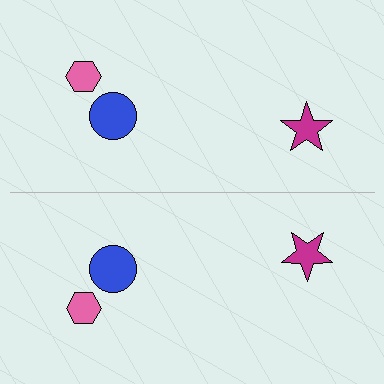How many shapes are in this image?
There are 6 shapes in this image.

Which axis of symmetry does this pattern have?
The pattern has a horizontal axis of symmetry running through the center of the image.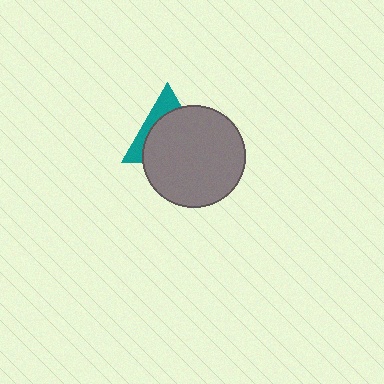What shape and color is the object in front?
The object in front is a gray circle.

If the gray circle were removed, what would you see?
You would see the complete teal triangle.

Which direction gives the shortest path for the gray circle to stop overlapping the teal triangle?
Moving toward the lower-right gives the shortest separation.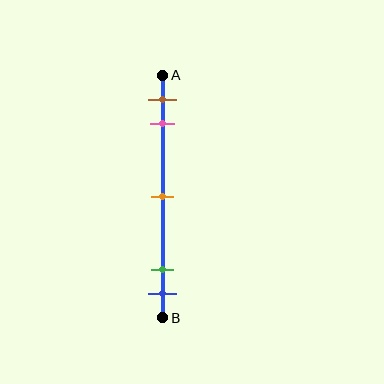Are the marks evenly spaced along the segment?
No, the marks are not evenly spaced.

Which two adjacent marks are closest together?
The green and blue marks are the closest adjacent pair.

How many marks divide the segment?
There are 5 marks dividing the segment.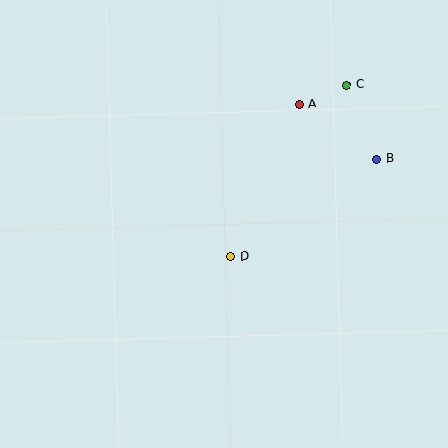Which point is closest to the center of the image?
Point D at (231, 257) is closest to the center.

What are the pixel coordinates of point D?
Point D is at (231, 257).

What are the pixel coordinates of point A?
Point A is at (299, 104).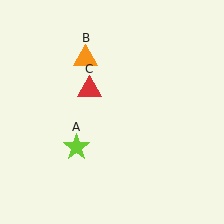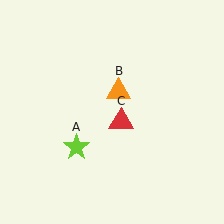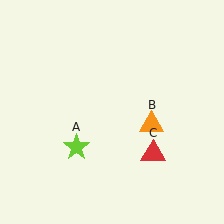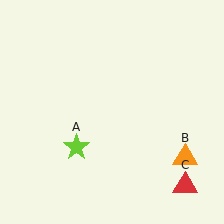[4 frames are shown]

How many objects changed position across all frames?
2 objects changed position: orange triangle (object B), red triangle (object C).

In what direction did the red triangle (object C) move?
The red triangle (object C) moved down and to the right.